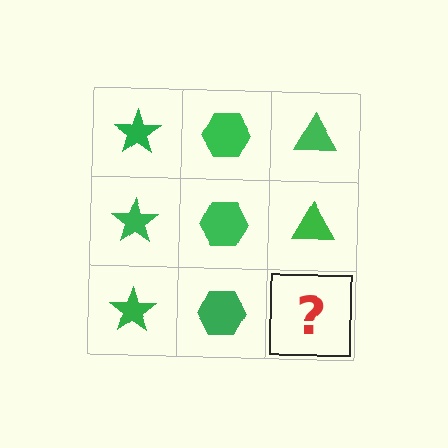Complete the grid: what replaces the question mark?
The question mark should be replaced with a green triangle.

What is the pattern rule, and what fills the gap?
The rule is that each column has a consistent shape. The gap should be filled with a green triangle.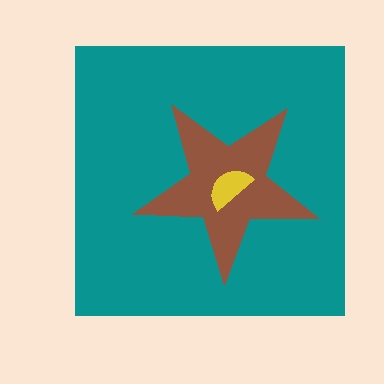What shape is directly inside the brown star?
The yellow semicircle.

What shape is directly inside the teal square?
The brown star.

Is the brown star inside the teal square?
Yes.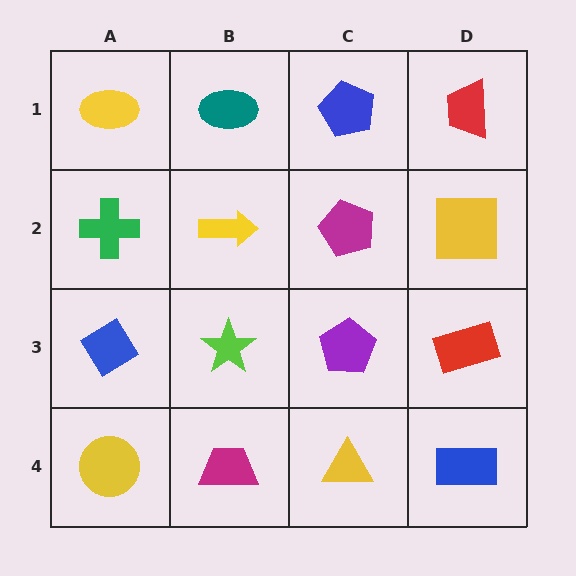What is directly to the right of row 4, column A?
A magenta trapezoid.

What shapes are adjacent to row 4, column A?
A blue diamond (row 3, column A), a magenta trapezoid (row 4, column B).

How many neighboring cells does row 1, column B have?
3.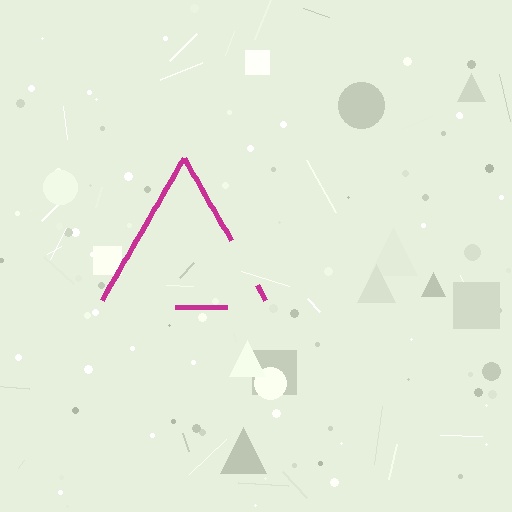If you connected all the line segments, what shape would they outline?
They would outline a triangle.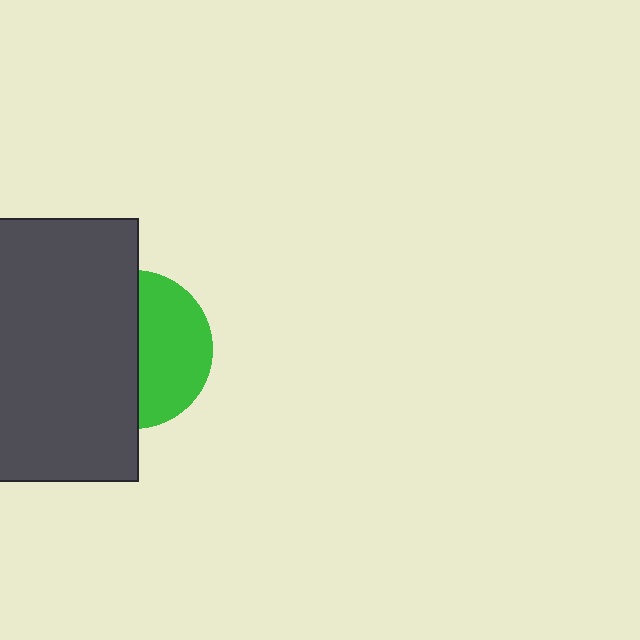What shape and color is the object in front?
The object in front is a dark gray rectangle.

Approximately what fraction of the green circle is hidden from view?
Roughly 55% of the green circle is hidden behind the dark gray rectangle.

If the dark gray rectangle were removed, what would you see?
You would see the complete green circle.